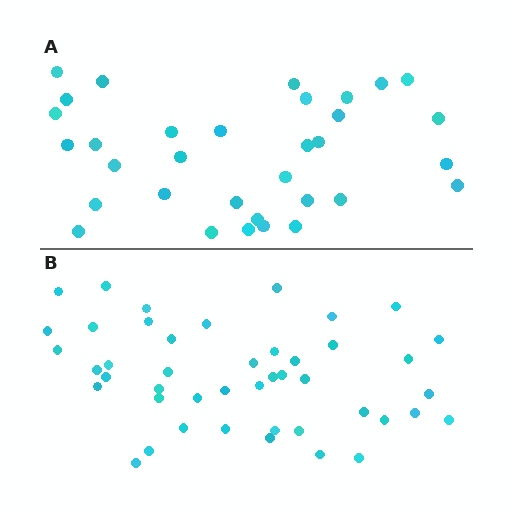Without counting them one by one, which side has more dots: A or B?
Region B (the bottom region) has more dots.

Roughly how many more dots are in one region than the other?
Region B has roughly 12 or so more dots than region A.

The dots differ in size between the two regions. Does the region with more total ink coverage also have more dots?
No. Region A has more total ink coverage because its dots are larger, but region B actually contains more individual dots. Total area can be misleading — the number of items is what matters here.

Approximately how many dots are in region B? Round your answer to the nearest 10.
About 40 dots. (The exact count is 45, which rounds to 40.)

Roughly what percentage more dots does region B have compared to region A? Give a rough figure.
About 35% more.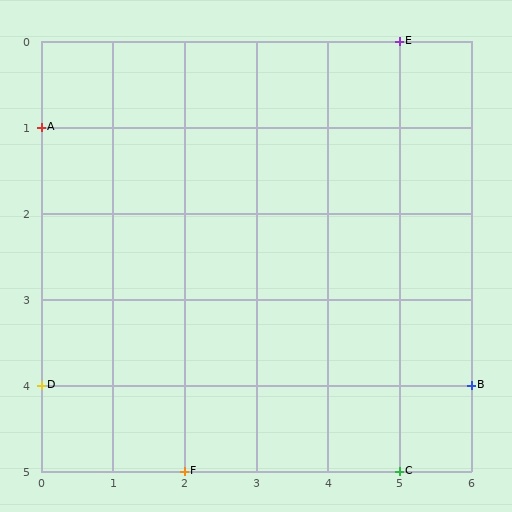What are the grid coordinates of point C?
Point C is at grid coordinates (5, 5).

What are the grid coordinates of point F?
Point F is at grid coordinates (2, 5).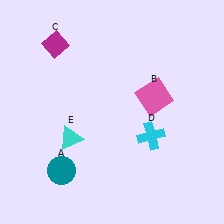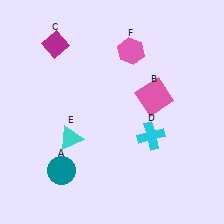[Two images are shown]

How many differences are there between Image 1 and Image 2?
There is 1 difference between the two images.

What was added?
A pink hexagon (F) was added in Image 2.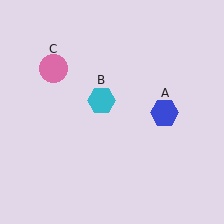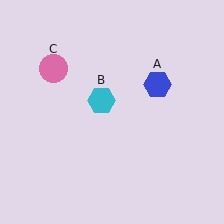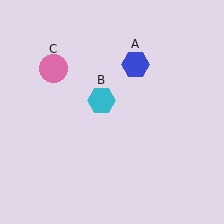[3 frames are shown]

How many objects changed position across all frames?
1 object changed position: blue hexagon (object A).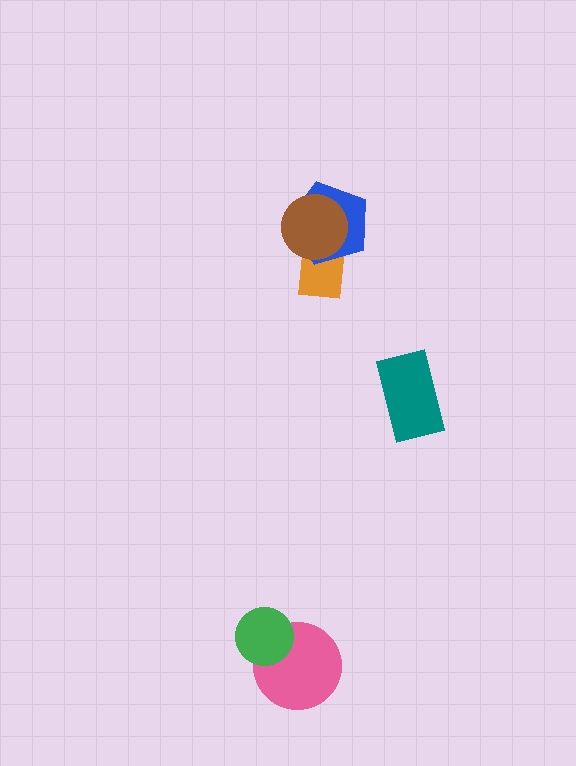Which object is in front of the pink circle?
The green circle is in front of the pink circle.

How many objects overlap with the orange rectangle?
2 objects overlap with the orange rectangle.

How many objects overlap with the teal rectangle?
0 objects overlap with the teal rectangle.